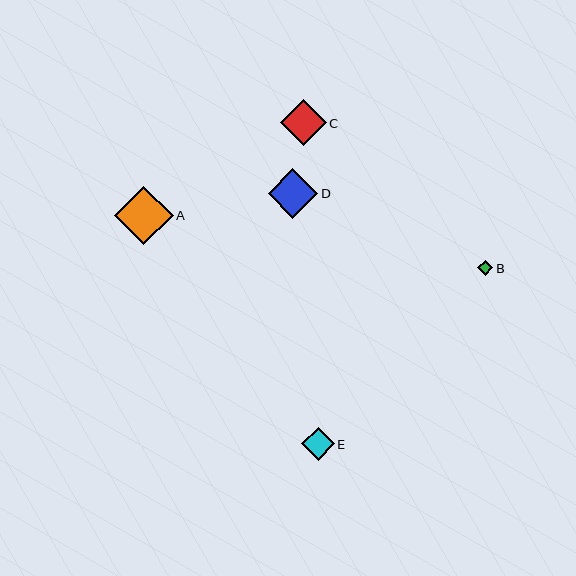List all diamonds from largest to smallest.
From largest to smallest: A, D, C, E, B.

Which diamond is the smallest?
Diamond B is the smallest with a size of approximately 15 pixels.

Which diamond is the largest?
Diamond A is the largest with a size of approximately 59 pixels.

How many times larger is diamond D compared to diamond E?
Diamond D is approximately 1.5 times the size of diamond E.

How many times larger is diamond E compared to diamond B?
Diamond E is approximately 2.1 times the size of diamond B.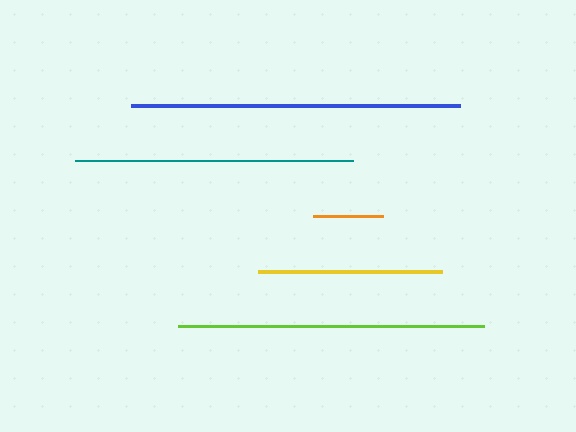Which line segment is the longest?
The blue line is the longest at approximately 329 pixels.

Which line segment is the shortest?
The orange line is the shortest at approximately 70 pixels.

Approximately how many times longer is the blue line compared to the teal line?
The blue line is approximately 1.2 times the length of the teal line.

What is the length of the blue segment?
The blue segment is approximately 329 pixels long.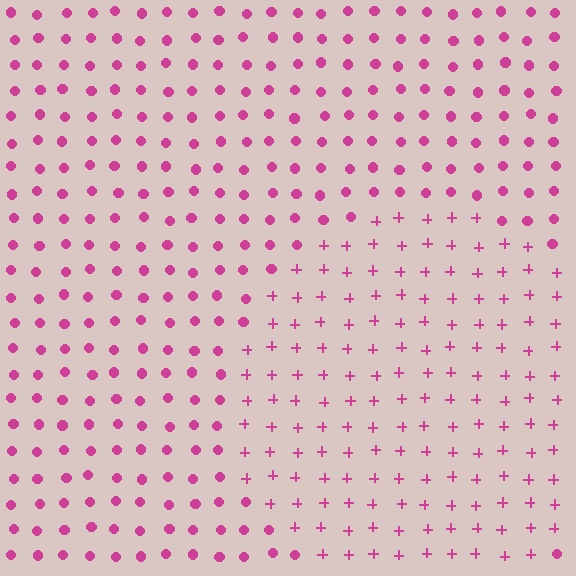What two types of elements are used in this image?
The image uses plus signs inside the circle region and circles outside it.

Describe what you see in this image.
The image is filled with small magenta elements arranged in a uniform grid. A circle-shaped region contains plus signs, while the surrounding area contains circles. The boundary is defined purely by the change in element shape.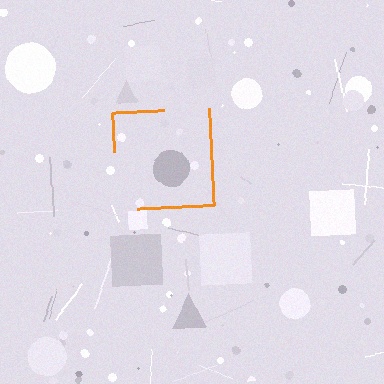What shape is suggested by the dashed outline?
The dashed outline suggests a square.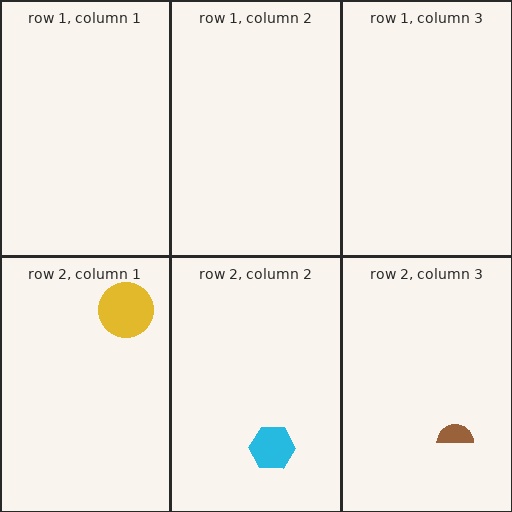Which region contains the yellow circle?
The row 2, column 1 region.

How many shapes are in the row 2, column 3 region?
1.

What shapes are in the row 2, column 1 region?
The yellow circle.